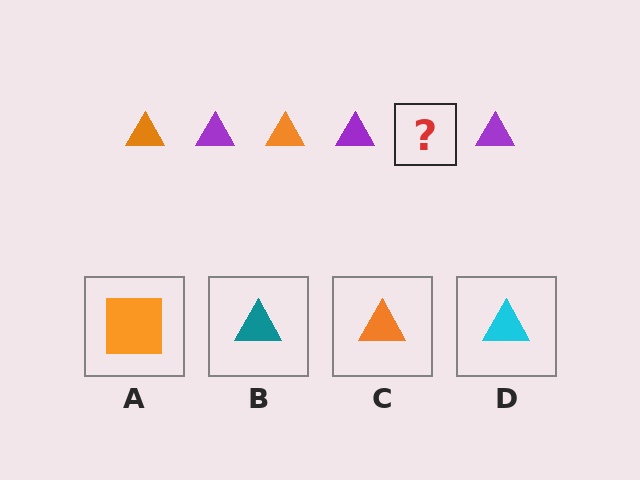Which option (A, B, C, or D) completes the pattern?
C.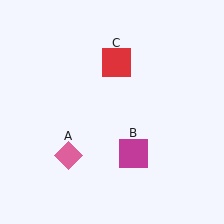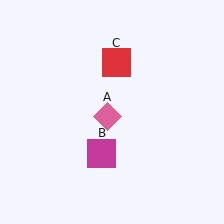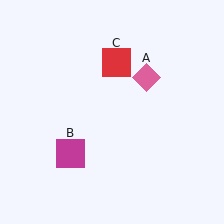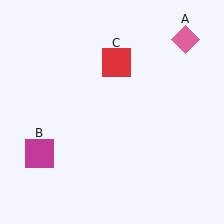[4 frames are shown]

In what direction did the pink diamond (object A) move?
The pink diamond (object A) moved up and to the right.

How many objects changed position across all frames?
2 objects changed position: pink diamond (object A), magenta square (object B).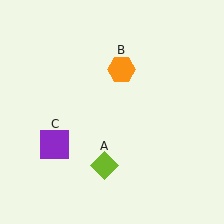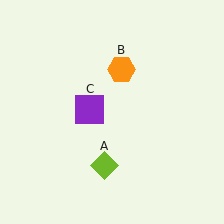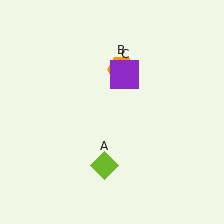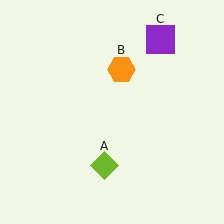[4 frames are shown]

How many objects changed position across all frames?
1 object changed position: purple square (object C).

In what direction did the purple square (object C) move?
The purple square (object C) moved up and to the right.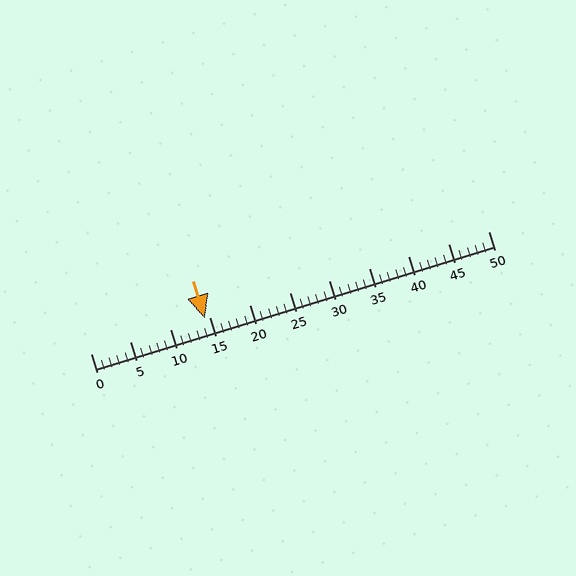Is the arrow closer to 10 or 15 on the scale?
The arrow is closer to 15.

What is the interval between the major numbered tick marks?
The major tick marks are spaced 5 units apart.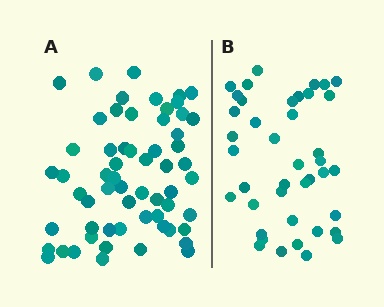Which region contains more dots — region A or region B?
Region A (the left region) has more dots.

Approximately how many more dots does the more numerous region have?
Region A has approximately 20 more dots than region B.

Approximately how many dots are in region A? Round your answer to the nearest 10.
About 60 dots.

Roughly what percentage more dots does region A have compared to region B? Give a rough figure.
About 45% more.